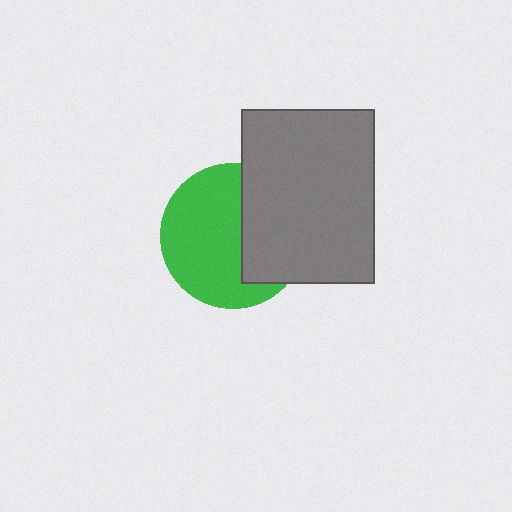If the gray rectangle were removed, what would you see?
You would see the complete green circle.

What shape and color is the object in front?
The object in front is a gray rectangle.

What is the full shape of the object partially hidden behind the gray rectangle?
The partially hidden object is a green circle.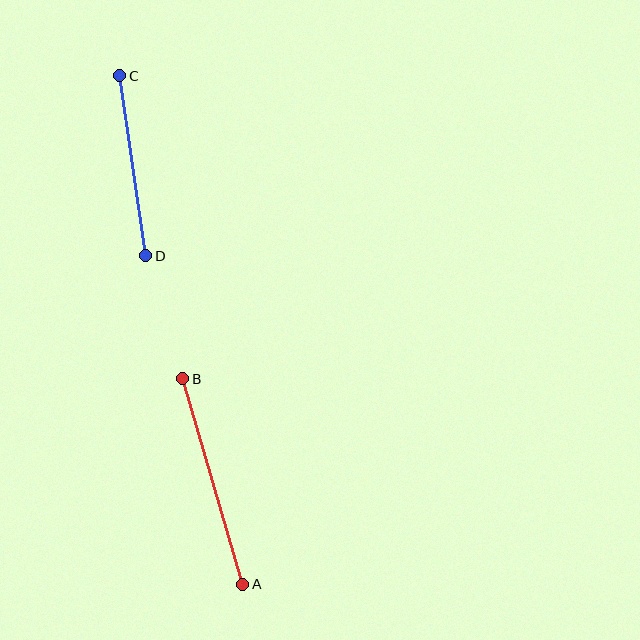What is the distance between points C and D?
The distance is approximately 182 pixels.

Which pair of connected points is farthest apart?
Points A and B are farthest apart.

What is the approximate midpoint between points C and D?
The midpoint is at approximately (133, 166) pixels.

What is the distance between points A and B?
The distance is approximately 214 pixels.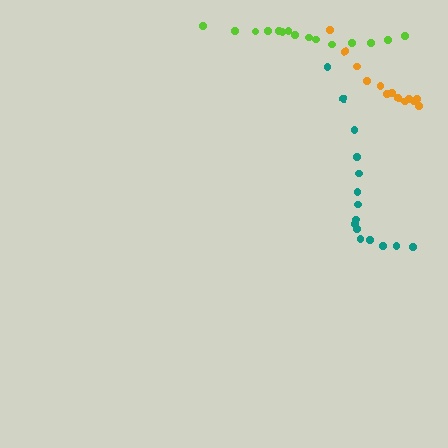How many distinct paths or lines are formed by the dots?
There are 3 distinct paths.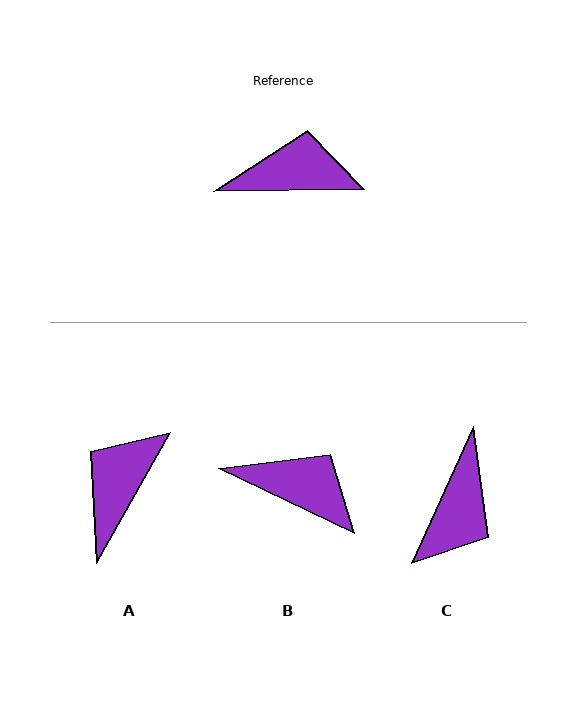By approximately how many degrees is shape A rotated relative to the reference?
Approximately 60 degrees counter-clockwise.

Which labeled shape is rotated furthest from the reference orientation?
C, about 115 degrees away.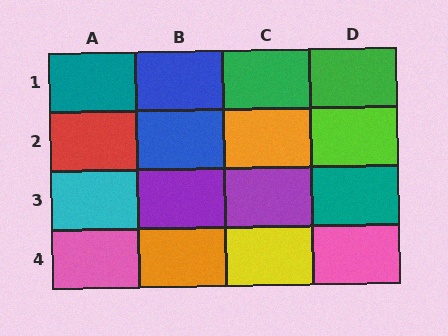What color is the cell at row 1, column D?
Green.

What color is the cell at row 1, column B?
Blue.